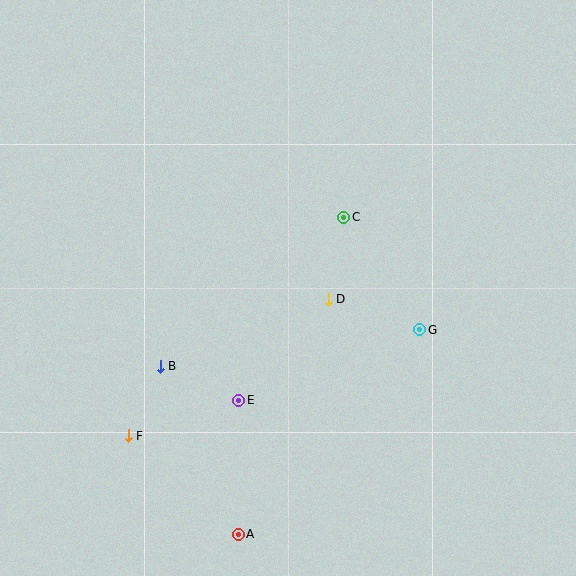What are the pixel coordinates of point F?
Point F is at (128, 436).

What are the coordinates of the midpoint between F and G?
The midpoint between F and G is at (274, 383).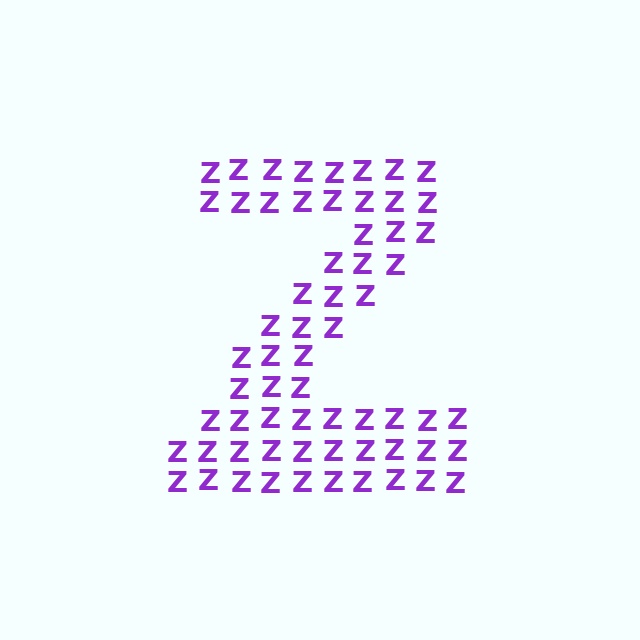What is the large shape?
The large shape is the letter Z.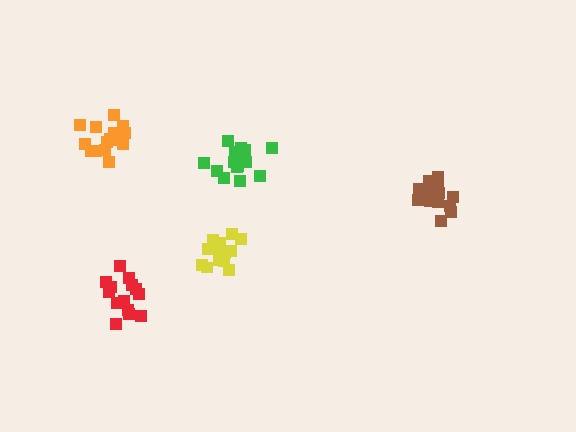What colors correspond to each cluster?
The clusters are colored: brown, red, green, yellow, orange.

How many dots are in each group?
Group 1: 19 dots, Group 2: 15 dots, Group 3: 16 dots, Group 4: 15 dots, Group 5: 15 dots (80 total).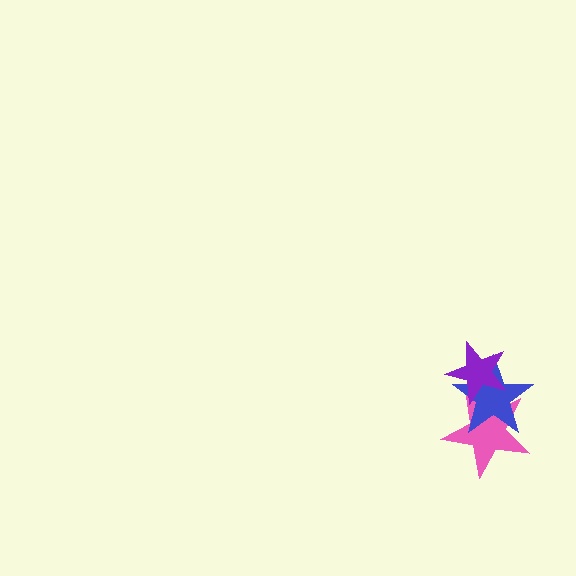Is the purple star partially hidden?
No, no other shape covers it.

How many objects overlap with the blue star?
2 objects overlap with the blue star.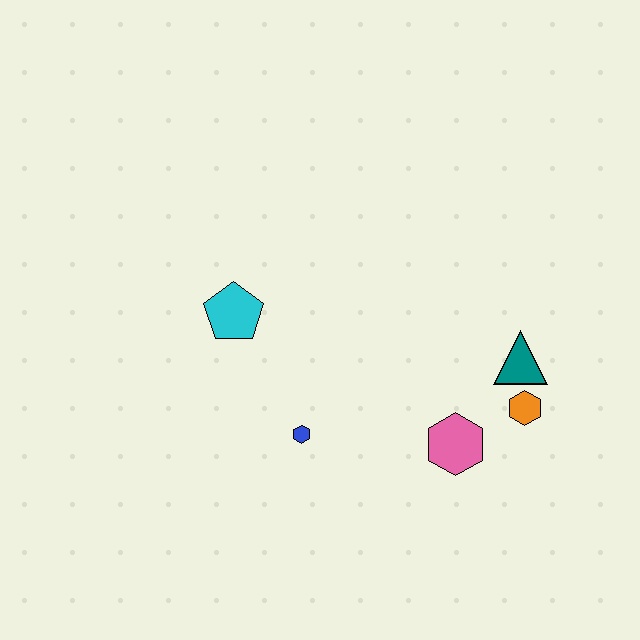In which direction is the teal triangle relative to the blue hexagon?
The teal triangle is to the right of the blue hexagon.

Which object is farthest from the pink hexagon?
The cyan pentagon is farthest from the pink hexagon.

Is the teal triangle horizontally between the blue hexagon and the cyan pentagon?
No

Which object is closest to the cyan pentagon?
The blue hexagon is closest to the cyan pentagon.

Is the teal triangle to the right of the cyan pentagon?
Yes